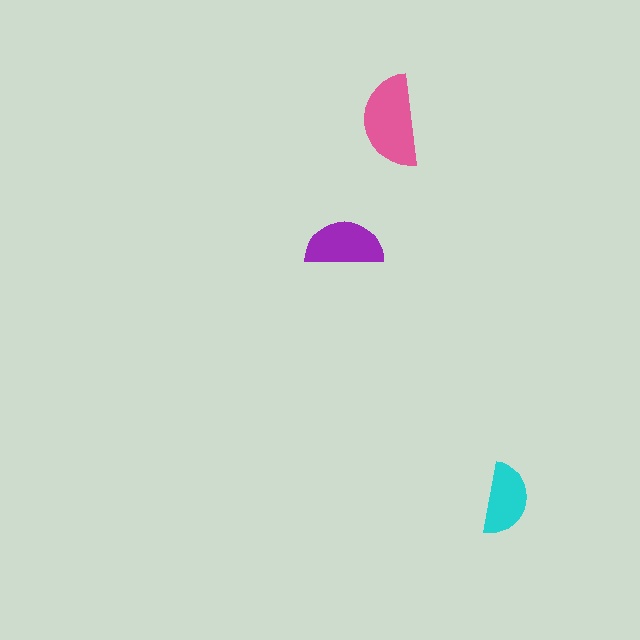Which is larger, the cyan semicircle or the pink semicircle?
The pink one.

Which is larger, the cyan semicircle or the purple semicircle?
The purple one.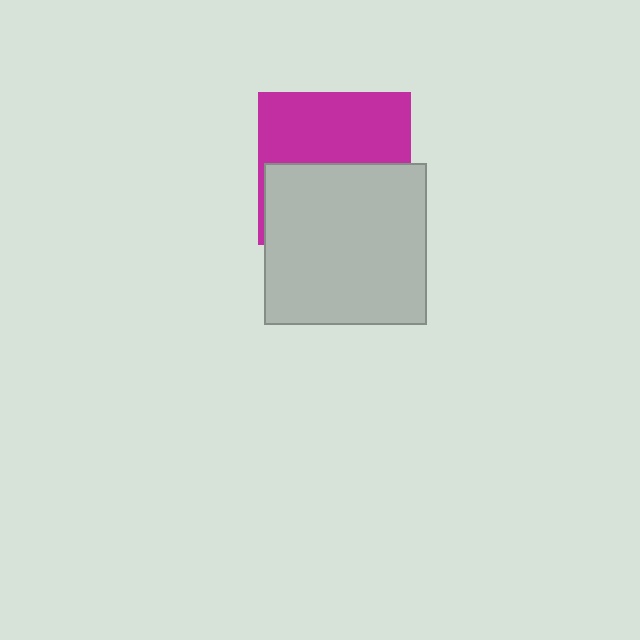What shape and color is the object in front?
The object in front is a light gray square.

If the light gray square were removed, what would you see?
You would see the complete magenta square.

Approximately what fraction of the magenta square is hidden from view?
Roughly 51% of the magenta square is hidden behind the light gray square.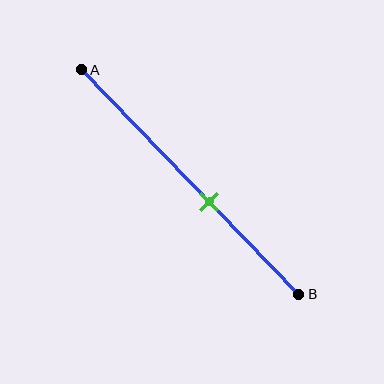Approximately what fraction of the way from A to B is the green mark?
The green mark is approximately 60% of the way from A to B.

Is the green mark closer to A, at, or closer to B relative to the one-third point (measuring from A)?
The green mark is closer to point B than the one-third point of segment AB.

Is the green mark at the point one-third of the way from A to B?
No, the mark is at about 60% from A, not at the 33% one-third point.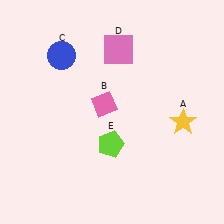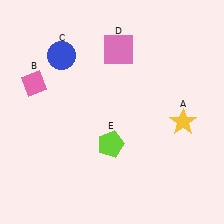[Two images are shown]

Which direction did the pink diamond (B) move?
The pink diamond (B) moved left.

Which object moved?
The pink diamond (B) moved left.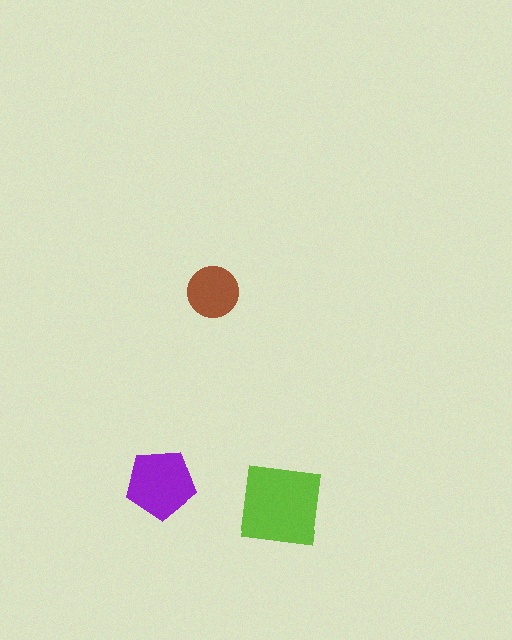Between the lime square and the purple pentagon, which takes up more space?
The lime square.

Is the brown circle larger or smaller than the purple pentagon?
Smaller.